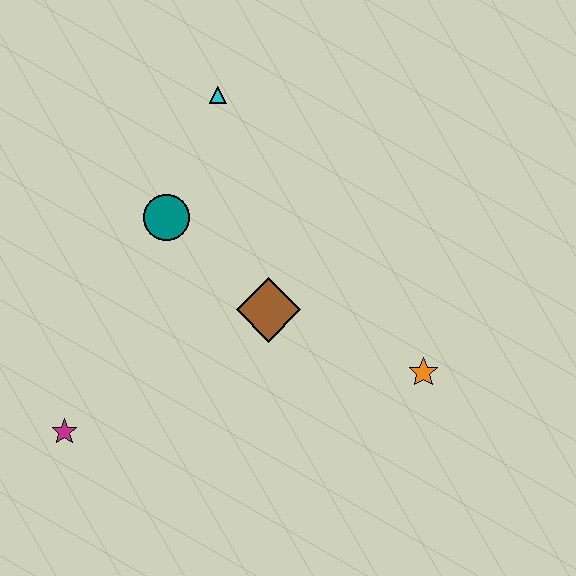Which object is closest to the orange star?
The brown diamond is closest to the orange star.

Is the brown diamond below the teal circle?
Yes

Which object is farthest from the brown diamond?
The magenta star is farthest from the brown diamond.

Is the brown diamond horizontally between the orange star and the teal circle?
Yes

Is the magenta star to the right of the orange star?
No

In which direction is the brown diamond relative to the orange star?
The brown diamond is to the left of the orange star.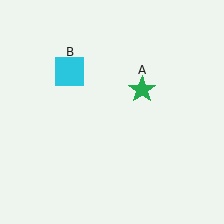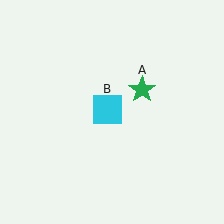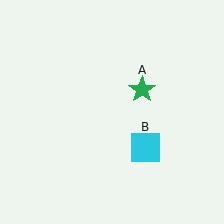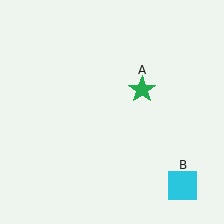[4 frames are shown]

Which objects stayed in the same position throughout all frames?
Green star (object A) remained stationary.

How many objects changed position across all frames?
1 object changed position: cyan square (object B).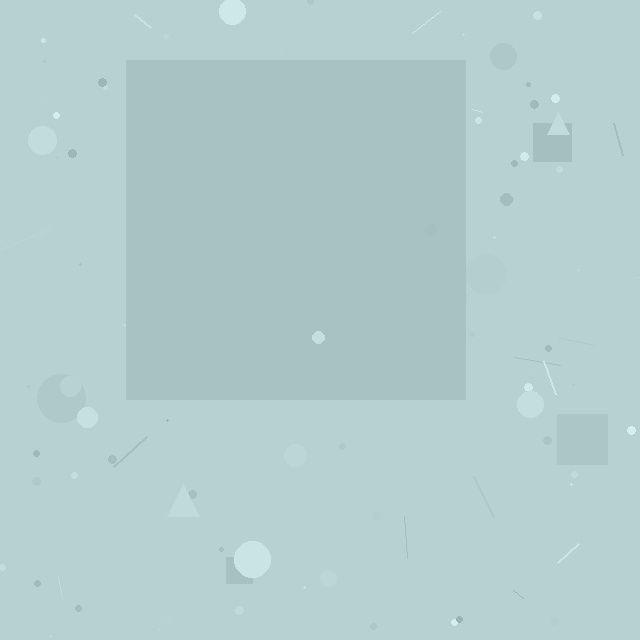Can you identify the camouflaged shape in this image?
The camouflaged shape is a square.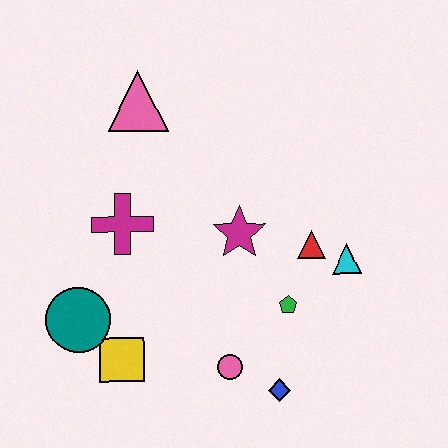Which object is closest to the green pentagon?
The red triangle is closest to the green pentagon.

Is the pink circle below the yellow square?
Yes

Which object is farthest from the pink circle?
The pink triangle is farthest from the pink circle.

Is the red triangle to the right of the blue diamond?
Yes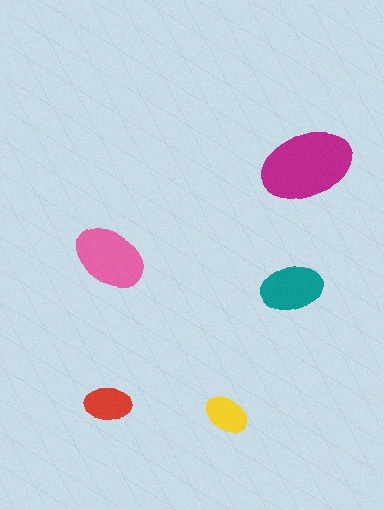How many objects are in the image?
There are 5 objects in the image.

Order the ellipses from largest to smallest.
the magenta one, the pink one, the teal one, the red one, the yellow one.